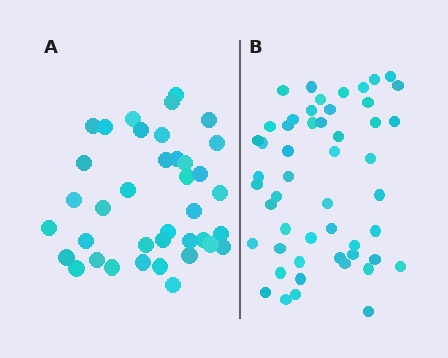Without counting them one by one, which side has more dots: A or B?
Region B (the right region) has more dots.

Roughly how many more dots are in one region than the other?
Region B has approximately 15 more dots than region A.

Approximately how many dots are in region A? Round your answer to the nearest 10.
About 40 dots. (The exact count is 38, which rounds to 40.)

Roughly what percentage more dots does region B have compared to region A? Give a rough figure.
About 35% more.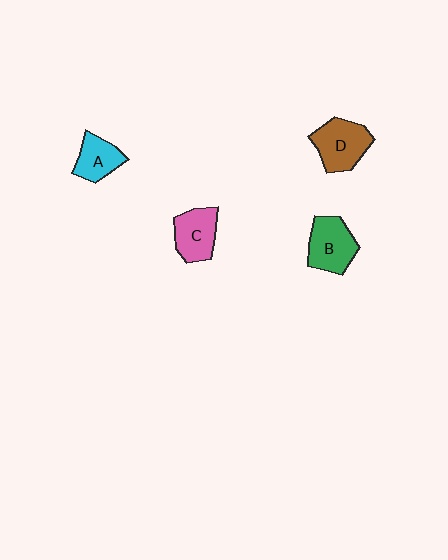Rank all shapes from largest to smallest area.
From largest to smallest: D (brown), B (green), C (pink), A (cyan).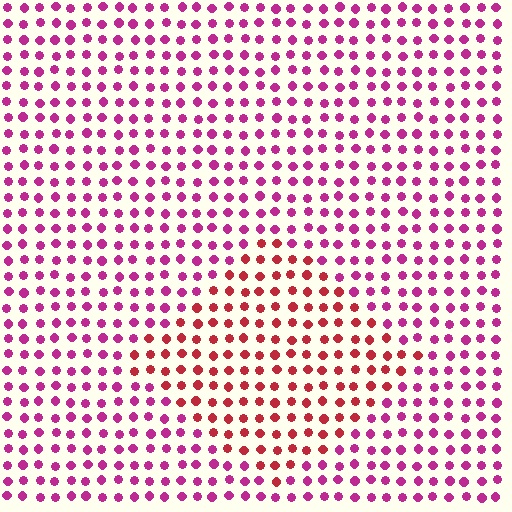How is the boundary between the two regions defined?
The boundary is defined purely by a slight shift in hue (about 36 degrees). Spacing, size, and orientation are identical on both sides.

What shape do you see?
I see a diamond.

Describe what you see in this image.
The image is filled with small magenta elements in a uniform arrangement. A diamond-shaped region is visible where the elements are tinted to a slightly different hue, forming a subtle color boundary.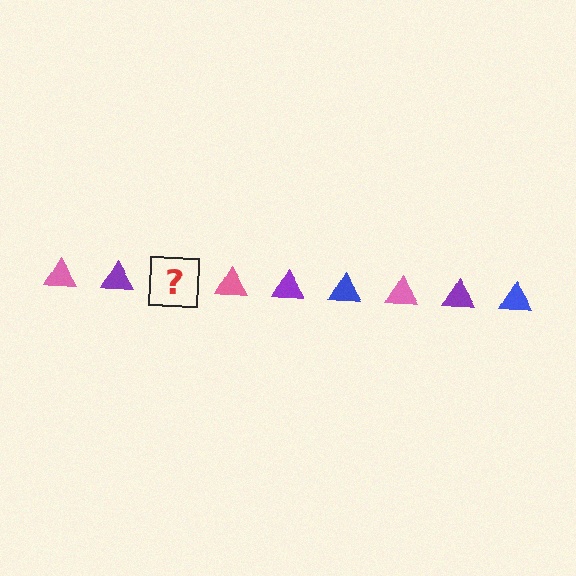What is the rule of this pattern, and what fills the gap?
The rule is that the pattern cycles through pink, purple, blue triangles. The gap should be filled with a blue triangle.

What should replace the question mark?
The question mark should be replaced with a blue triangle.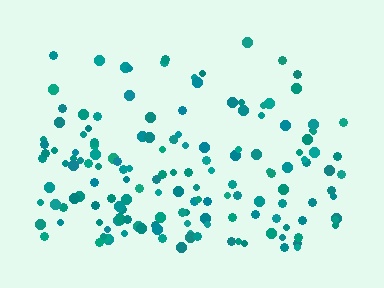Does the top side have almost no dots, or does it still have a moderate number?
Still a moderate number, just noticeably fewer than the bottom.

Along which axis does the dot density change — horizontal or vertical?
Vertical.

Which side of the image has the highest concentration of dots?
The bottom.